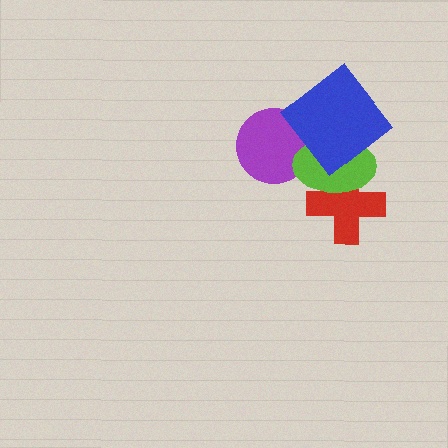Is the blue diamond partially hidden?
No, no other shape covers it.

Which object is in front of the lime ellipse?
The blue diamond is in front of the lime ellipse.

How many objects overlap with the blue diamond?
2 objects overlap with the blue diamond.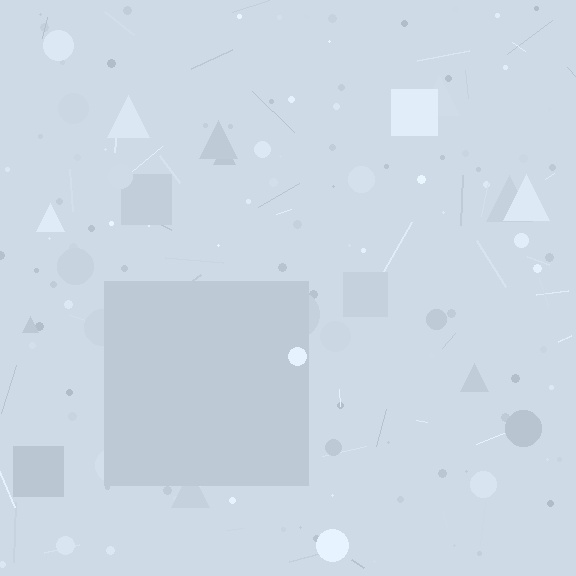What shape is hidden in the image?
A square is hidden in the image.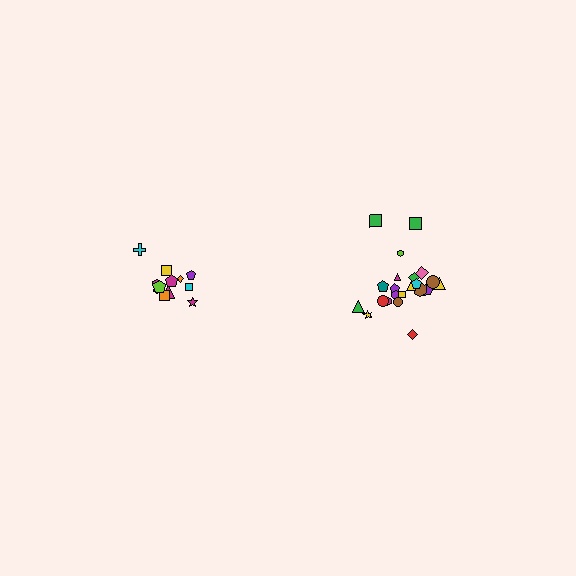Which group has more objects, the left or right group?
The right group.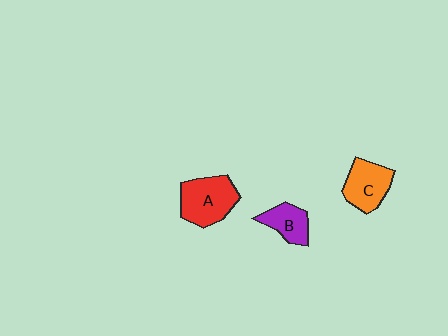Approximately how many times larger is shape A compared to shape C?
Approximately 1.2 times.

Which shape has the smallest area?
Shape B (purple).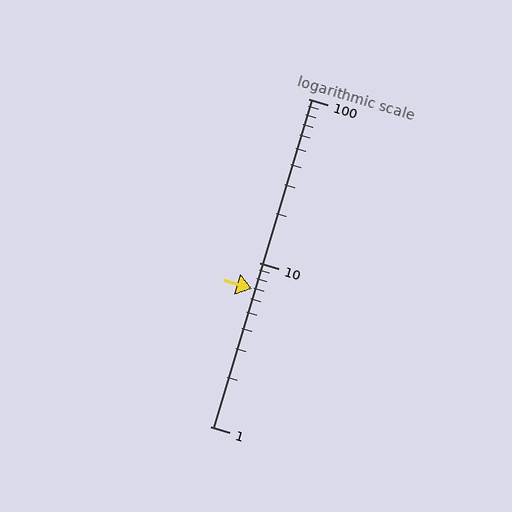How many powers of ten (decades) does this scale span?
The scale spans 2 decades, from 1 to 100.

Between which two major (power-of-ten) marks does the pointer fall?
The pointer is between 1 and 10.